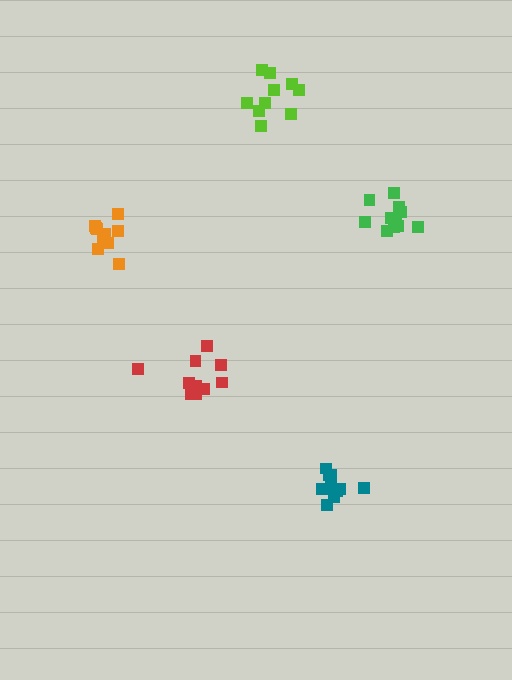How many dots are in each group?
Group 1: 11 dots, Group 2: 10 dots, Group 3: 14 dots, Group 4: 14 dots, Group 5: 10 dots (59 total).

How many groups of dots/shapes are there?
There are 5 groups.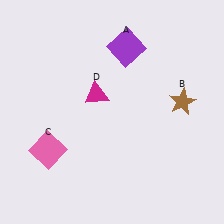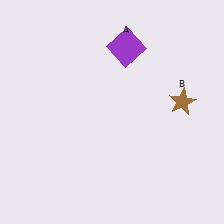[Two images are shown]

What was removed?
The magenta triangle (D), the pink square (C) were removed in Image 2.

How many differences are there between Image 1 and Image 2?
There are 2 differences between the two images.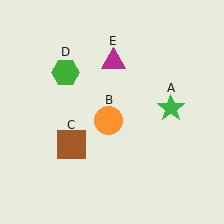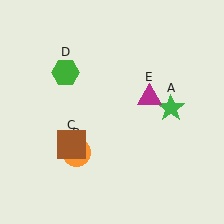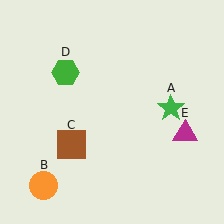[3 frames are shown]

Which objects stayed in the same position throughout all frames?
Green star (object A) and brown square (object C) and green hexagon (object D) remained stationary.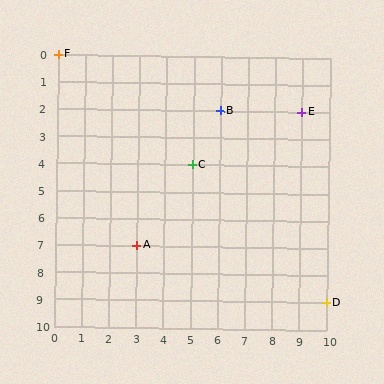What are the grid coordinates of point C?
Point C is at grid coordinates (5, 4).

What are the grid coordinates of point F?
Point F is at grid coordinates (0, 0).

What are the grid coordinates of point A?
Point A is at grid coordinates (3, 7).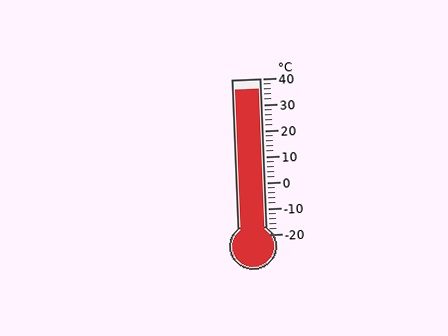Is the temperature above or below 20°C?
The temperature is above 20°C.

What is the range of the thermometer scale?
The thermometer scale ranges from -20°C to 40°C.